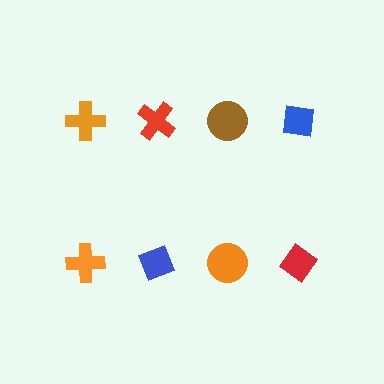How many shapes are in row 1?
4 shapes.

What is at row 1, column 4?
A blue square.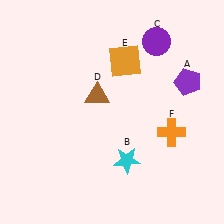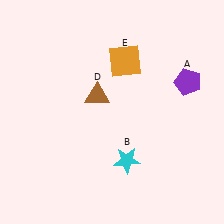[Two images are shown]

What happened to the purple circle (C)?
The purple circle (C) was removed in Image 2. It was in the top-right area of Image 1.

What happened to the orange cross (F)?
The orange cross (F) was removed in Image 2. It was in the bottom-right area of Image 1.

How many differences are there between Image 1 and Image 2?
There are 2 differences between the two images.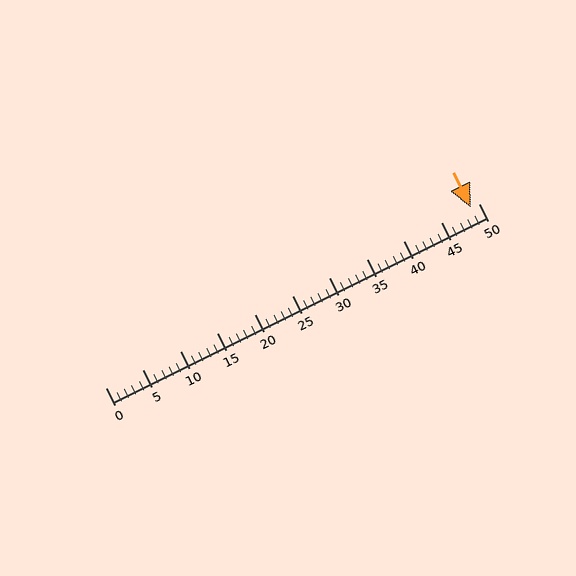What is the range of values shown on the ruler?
The ruler shows values from 0 to 50.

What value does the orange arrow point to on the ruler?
The orange arrow points to approximately 49.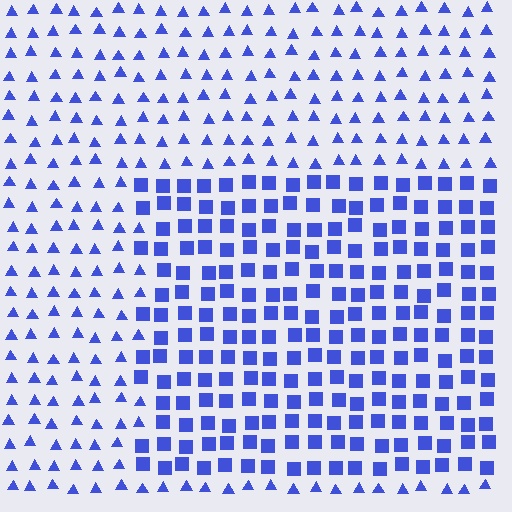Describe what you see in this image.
The image is filled with small blue elements arranged in a uniform grid. A rectangle-shaped region contains squares, while the surrounding area contains triangles. The boundary is defined purely by the change in element shape.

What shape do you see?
I see a rectangle.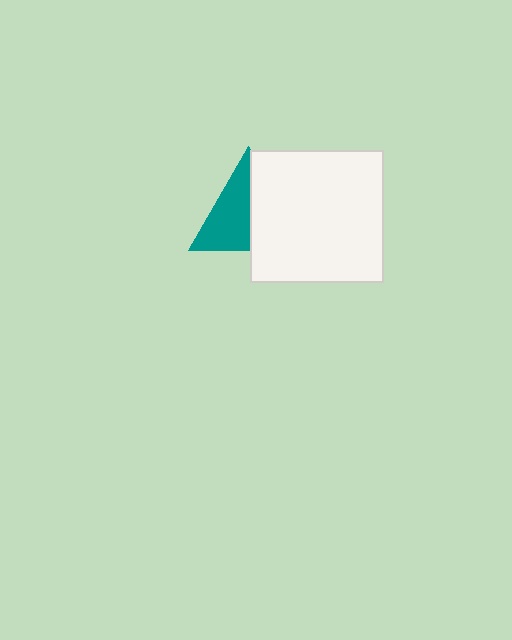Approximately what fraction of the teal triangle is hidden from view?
Roughly 48% of the teal triangle is hidden behind the white square.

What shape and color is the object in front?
The object in front is a white square.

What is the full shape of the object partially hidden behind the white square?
The partially hidden object is a teal triangle.